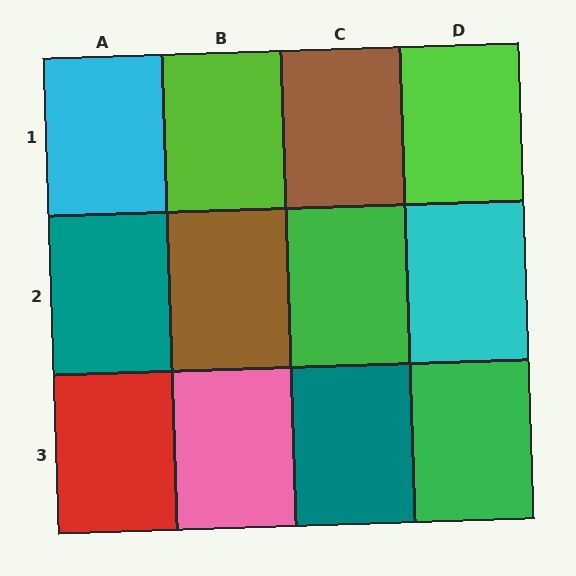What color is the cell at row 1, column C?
Brown.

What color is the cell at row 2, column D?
Cyan.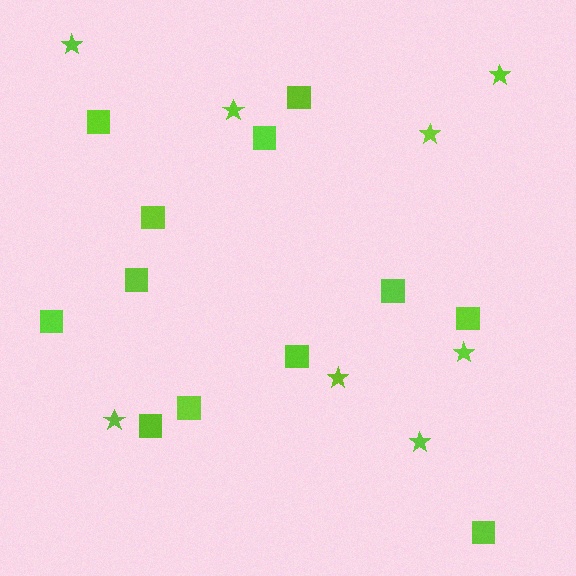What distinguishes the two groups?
There are 2 groups: one group of stars (8) and one group of squares (12).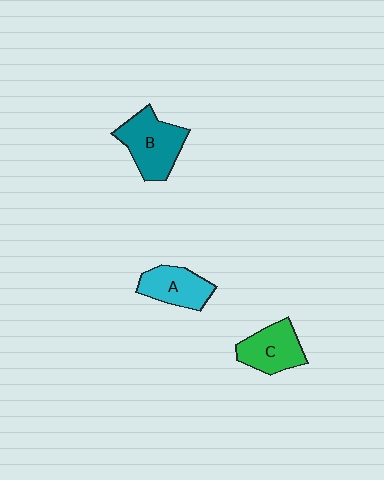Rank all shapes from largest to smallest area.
From largest to smallest: B (teal), C (green), A (cyan).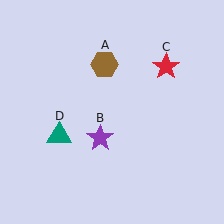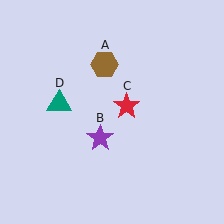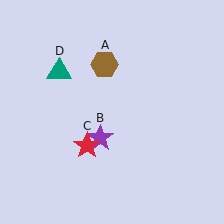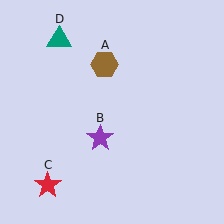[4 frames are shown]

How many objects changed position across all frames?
2 objects changed position: red star (object C), teal triangle (object D).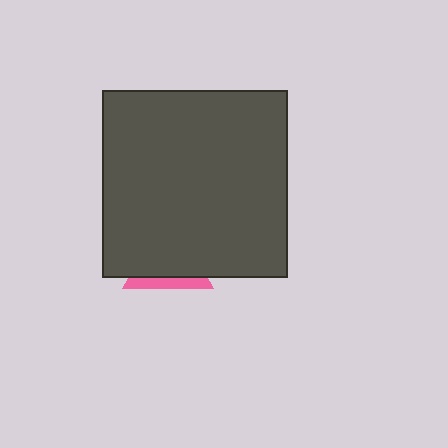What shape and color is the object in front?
The object in front is a dark gray rectangle.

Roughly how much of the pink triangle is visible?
A small part of it is visible (roughly 28%).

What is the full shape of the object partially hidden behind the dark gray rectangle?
The partially hidden object is a pink triangle.